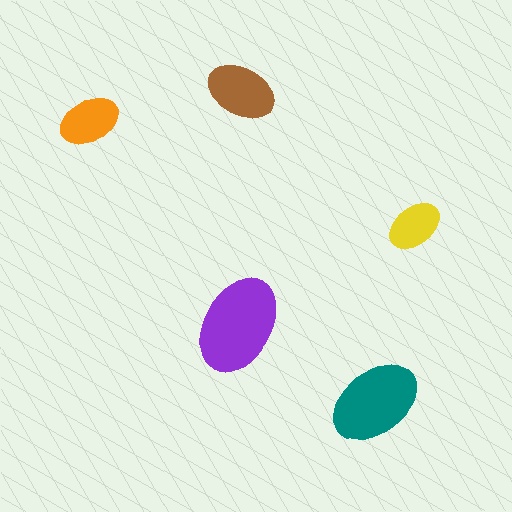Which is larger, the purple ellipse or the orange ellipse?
The purple one.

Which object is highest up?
The brown ellipse is topmost.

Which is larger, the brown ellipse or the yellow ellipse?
The brown one.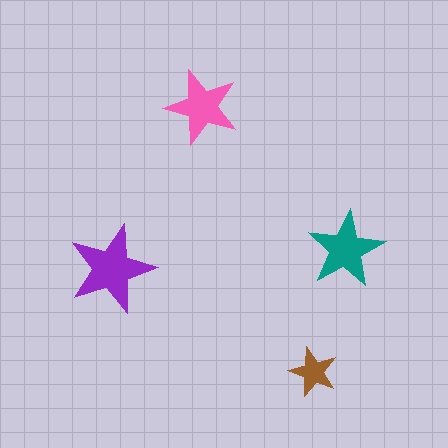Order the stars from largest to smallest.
the purple one, the teal one, the pink one, the brown one.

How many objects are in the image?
There are 4 objects in the image.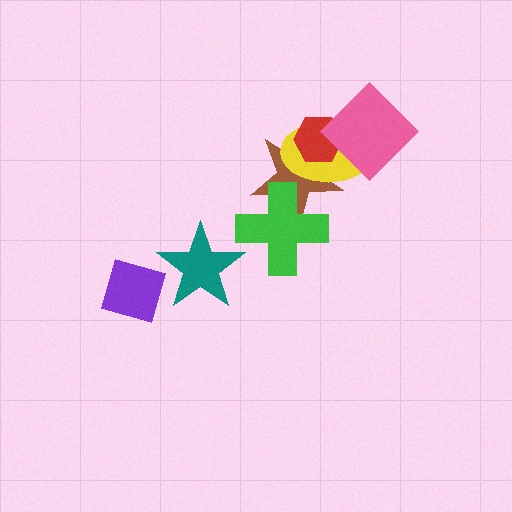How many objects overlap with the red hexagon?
3 objects overlap with the red hexagon.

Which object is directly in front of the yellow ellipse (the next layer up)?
The red hexagon is directly in front of the yellow ellipse.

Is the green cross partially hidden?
No, no other shape covers it.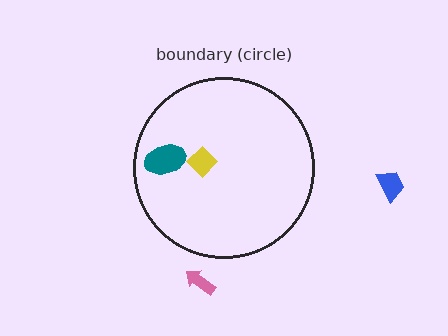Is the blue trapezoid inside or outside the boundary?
Outside.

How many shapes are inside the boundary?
2 inside, 2 outside.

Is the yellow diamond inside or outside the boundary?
Inside.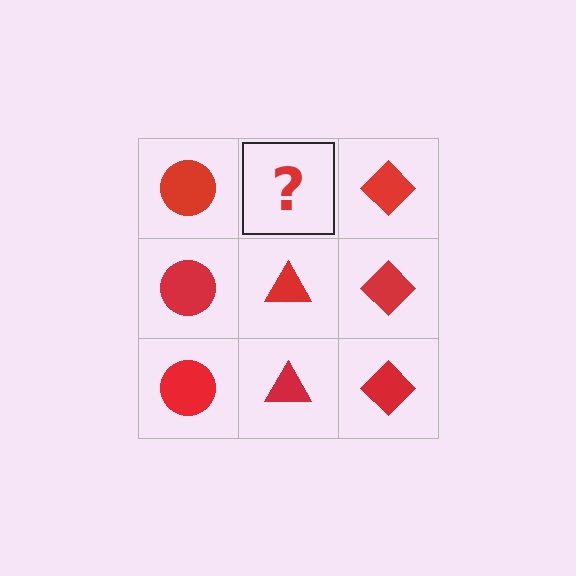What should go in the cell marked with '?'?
The missing cell should contain a red triangle.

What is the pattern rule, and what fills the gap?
The rule is that each column has a consistent shape. The gap should be filled with a red triangle.